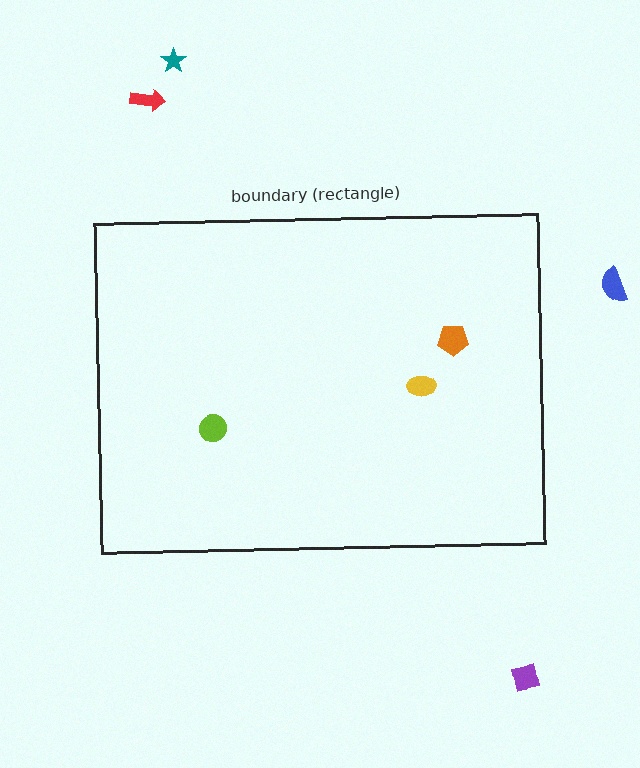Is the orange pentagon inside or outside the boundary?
Inside.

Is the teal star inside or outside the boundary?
Outside.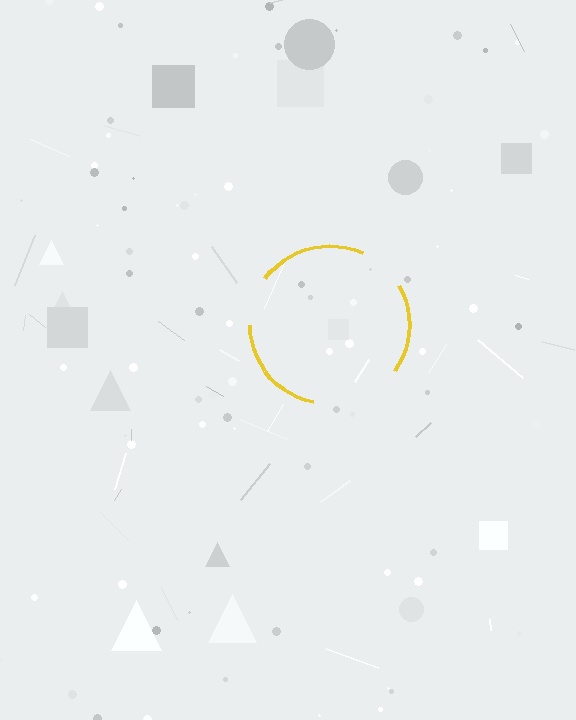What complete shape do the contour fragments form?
The contour fragments form a circle.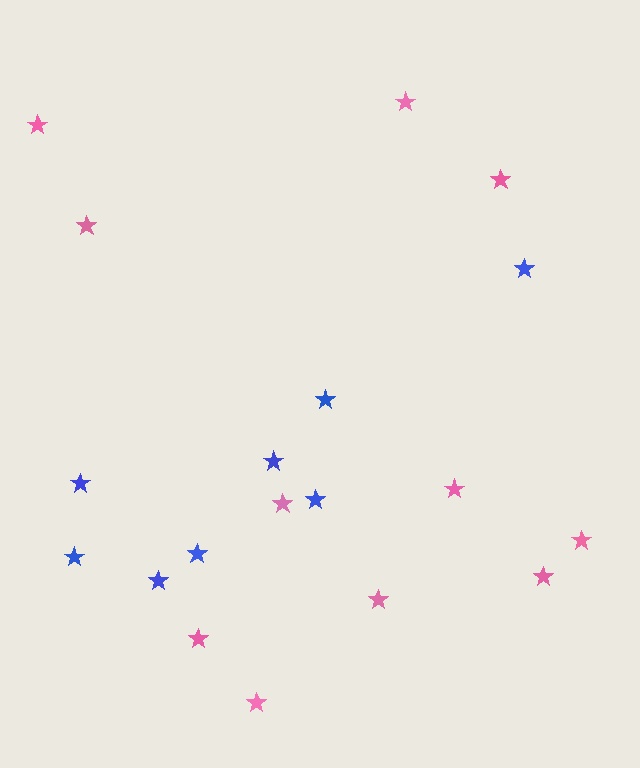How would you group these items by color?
There are 2 groups: one group of blue stars (8) and one group of pink stars (11).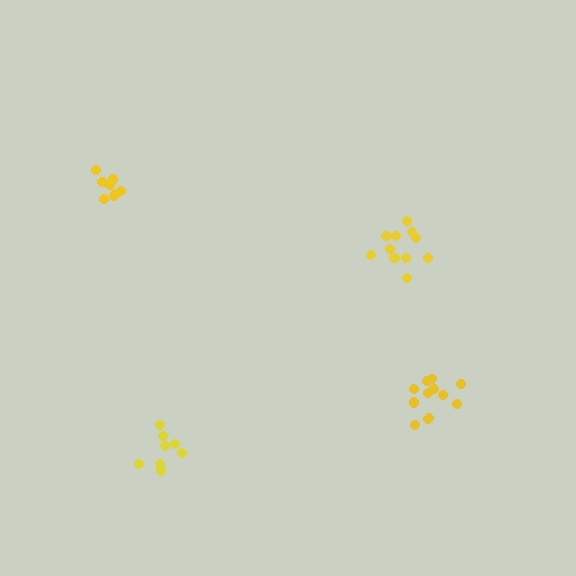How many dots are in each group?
Group 1: 12 dots, Group 2: 8 dots, Group 3: 8 dots, Group 4: 11 dots (39 total).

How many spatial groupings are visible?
There are 4 spatial groupings.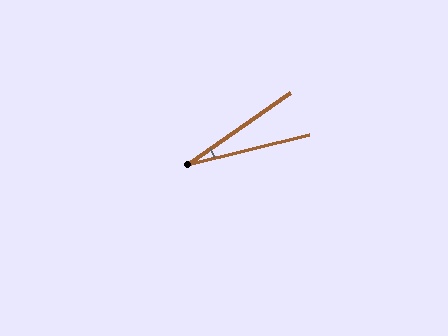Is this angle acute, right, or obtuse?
It is acute.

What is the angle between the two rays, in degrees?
Approximately 21 degrees.